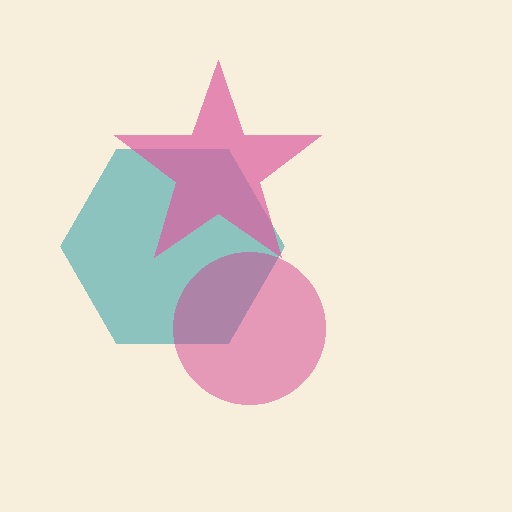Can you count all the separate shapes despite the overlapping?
Yes, there are 3 separate shapes.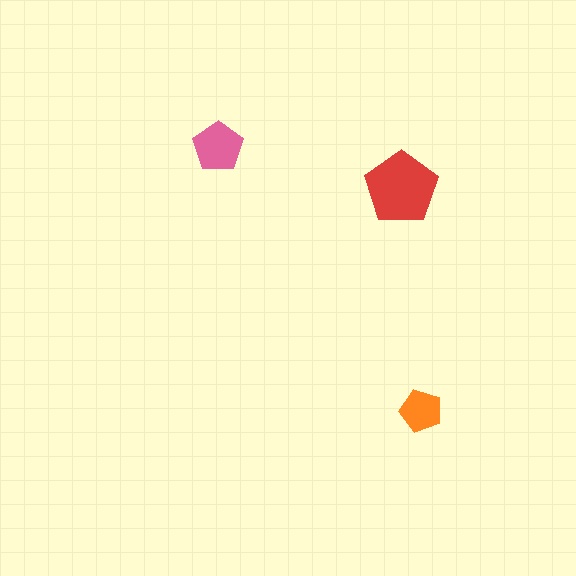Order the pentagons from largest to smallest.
the red one, the pink one, the orange one.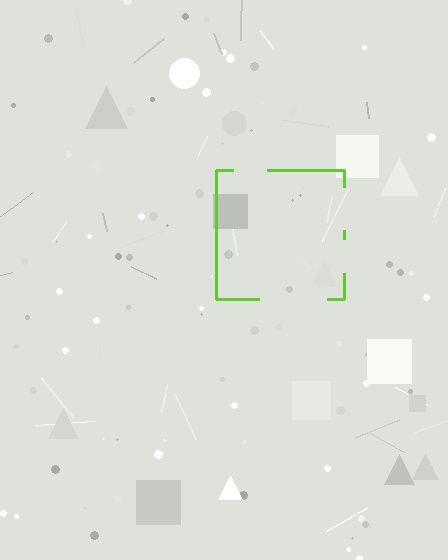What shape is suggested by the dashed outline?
The dashed outline suggests a square.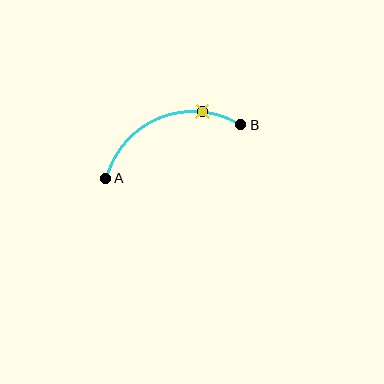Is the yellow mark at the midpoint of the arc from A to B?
No. The yellow mark lies on the arc but is closer to endpoint B. The arc midpoint would be at the point on the curve equidistant along the arc from both A and B.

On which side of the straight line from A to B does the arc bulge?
The arc bulges above the straight line connecting A and B.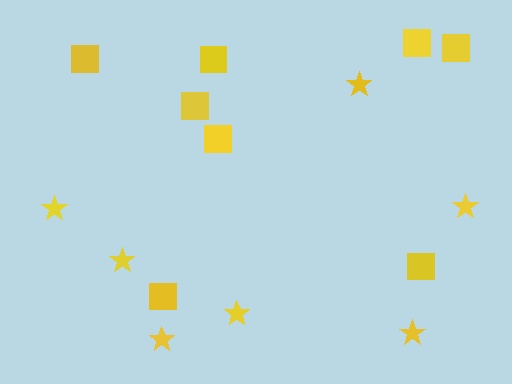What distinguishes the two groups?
There are 2 groups: one group of stars (7) and one group of squares (8).